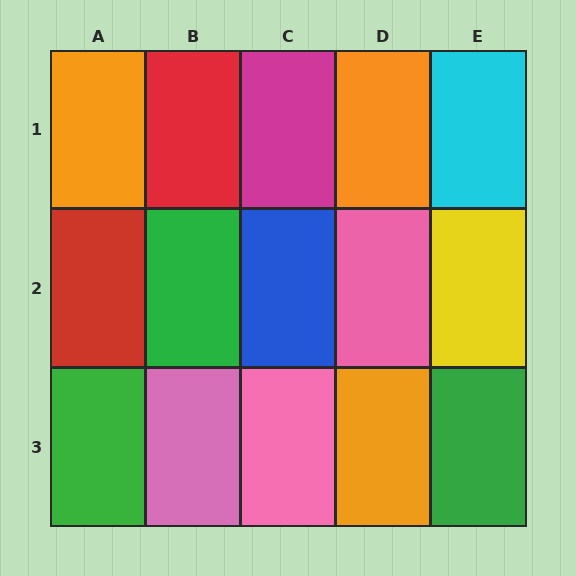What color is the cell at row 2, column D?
Pink.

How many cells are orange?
3 cells are orange.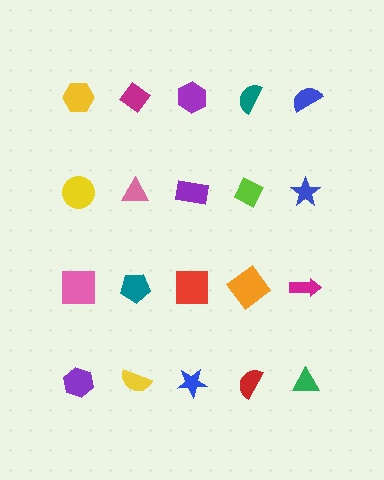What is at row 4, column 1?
A purple hexagon.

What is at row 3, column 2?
A teal pentagon.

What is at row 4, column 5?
A green triangle.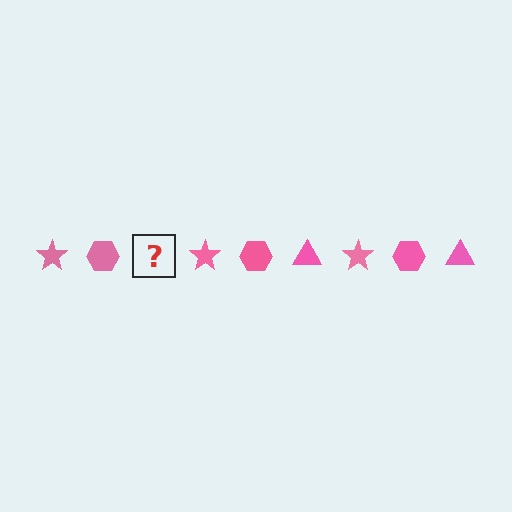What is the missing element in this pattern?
The missing element is a pink triangle.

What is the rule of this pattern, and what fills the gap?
The rule is that the pattern cycles through star, hexagon, triangle shapes in pink. The gap should be filled with a pink triangle.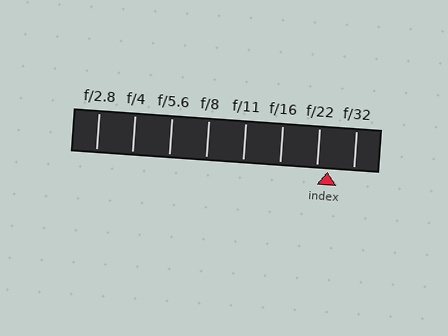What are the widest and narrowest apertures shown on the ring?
The widest aperture shown is f/2.8 and the narrowest is f/32.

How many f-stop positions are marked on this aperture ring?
There are 8 f-stop positions marked.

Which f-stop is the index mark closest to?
The index mark is closest to f/22.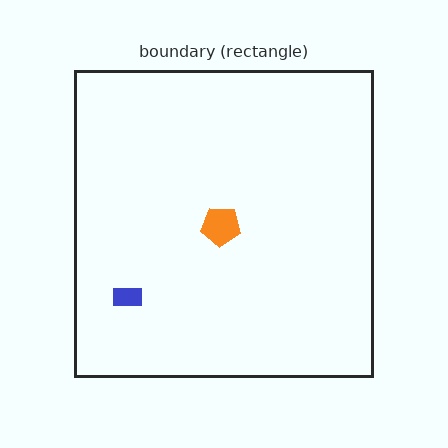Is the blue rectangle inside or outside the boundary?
Inside.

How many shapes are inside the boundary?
2 inside, 0 outside.